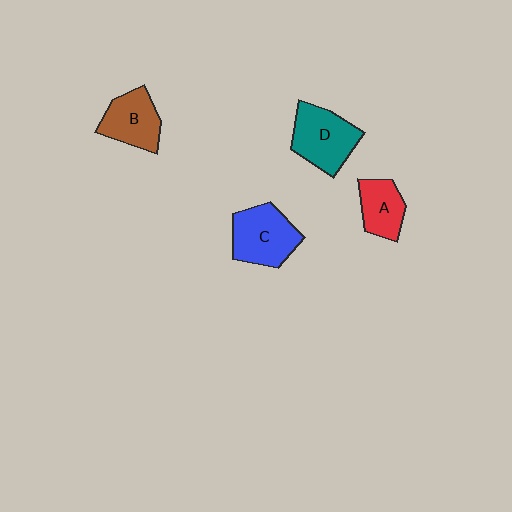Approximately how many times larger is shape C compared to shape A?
Approximately 1.5 times.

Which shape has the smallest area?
Shape A (red).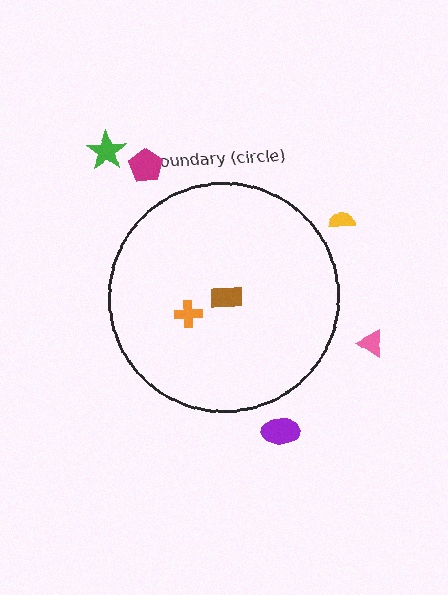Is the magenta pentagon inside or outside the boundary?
Outside.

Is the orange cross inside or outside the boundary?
Inside.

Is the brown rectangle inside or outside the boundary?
Inside.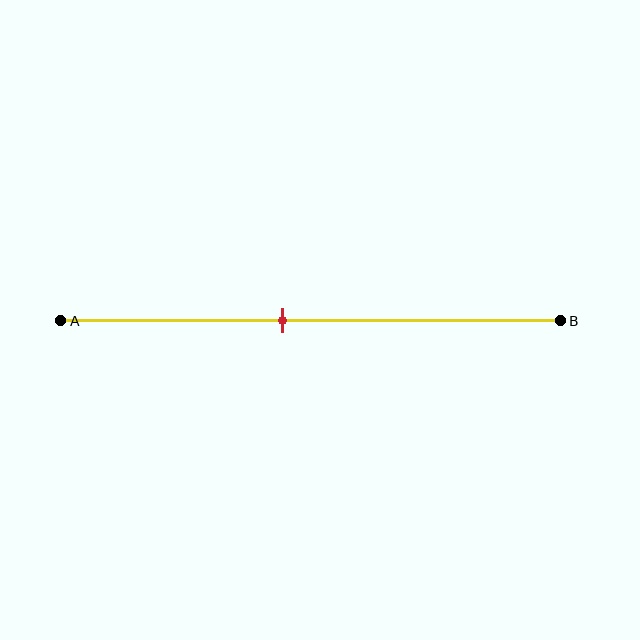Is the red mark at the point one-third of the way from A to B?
No, the mark is at about 45% from A, not at the 33% one-third point.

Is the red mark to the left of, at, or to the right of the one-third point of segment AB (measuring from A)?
The red mark is to the right of the one-third point of segment AB.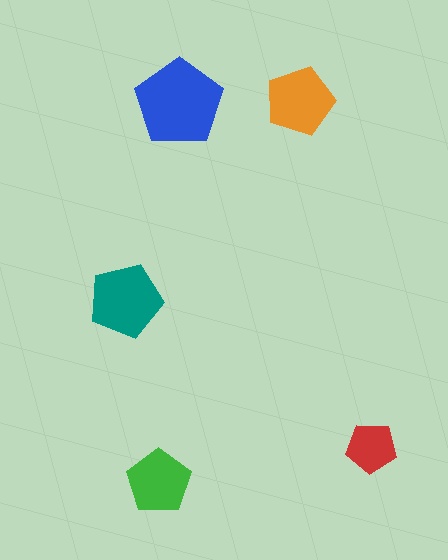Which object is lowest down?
The green pentagon is bottommost.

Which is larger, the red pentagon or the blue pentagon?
The blue one.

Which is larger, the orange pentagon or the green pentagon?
The orange one.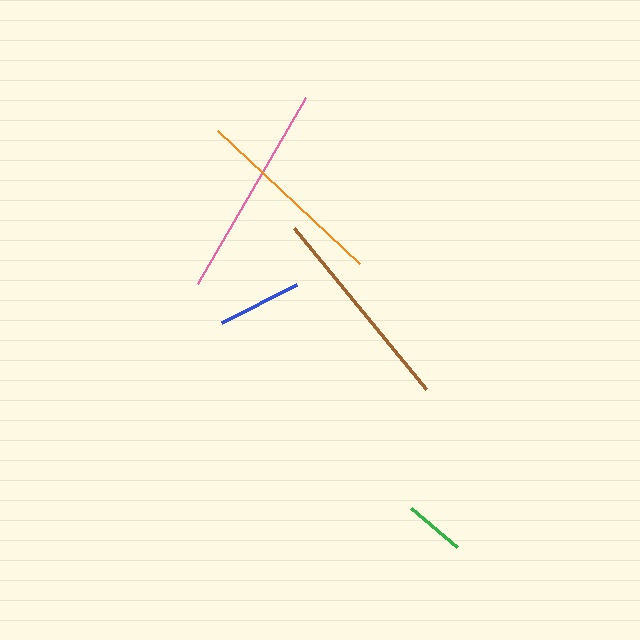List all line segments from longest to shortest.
From longest to shortest: pink, brown, orange, blue, green.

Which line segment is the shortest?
The green line is the shortest at approximately 61 pixels.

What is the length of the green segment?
The green segment is approximately 61 pixels long.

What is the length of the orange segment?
The orange segment is approximately 194 pixels long.